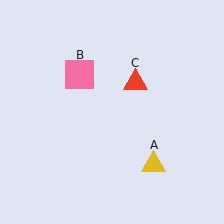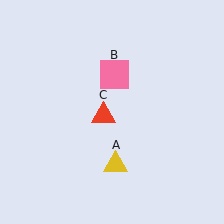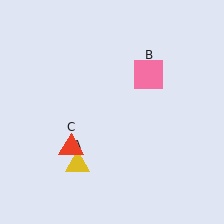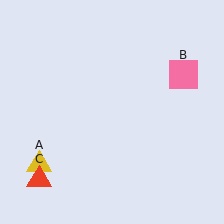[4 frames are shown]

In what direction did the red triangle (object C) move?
The red triangle (object C) moved down and to the left.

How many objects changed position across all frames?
3 objects changed position: yellow triangle (object A), pink square (object B), red triangle (object C).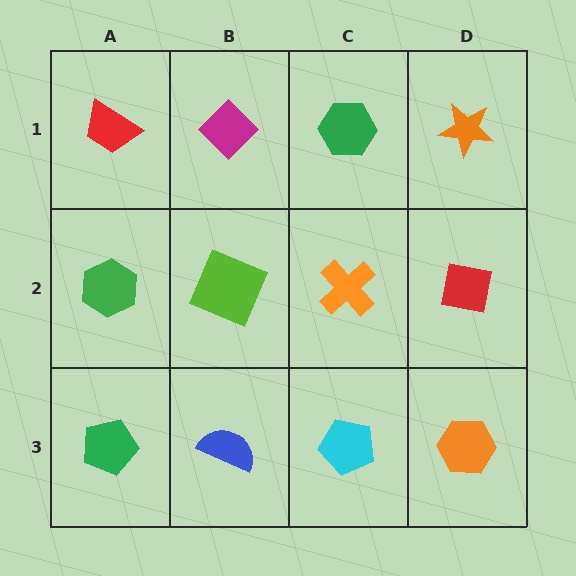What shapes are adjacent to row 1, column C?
An orange cross (row 2, column C), a magenta diamond (row 1, column B), an orange star (row 1, column D).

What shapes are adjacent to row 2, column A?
A red trapezoid (row 1, column A), a green pentagon (row 3, column A), a lime square (row 2, column B).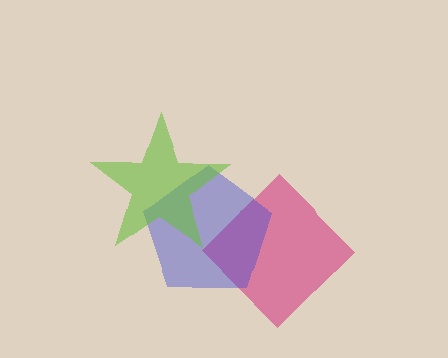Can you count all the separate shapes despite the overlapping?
Yes, there are 3 separate shapes.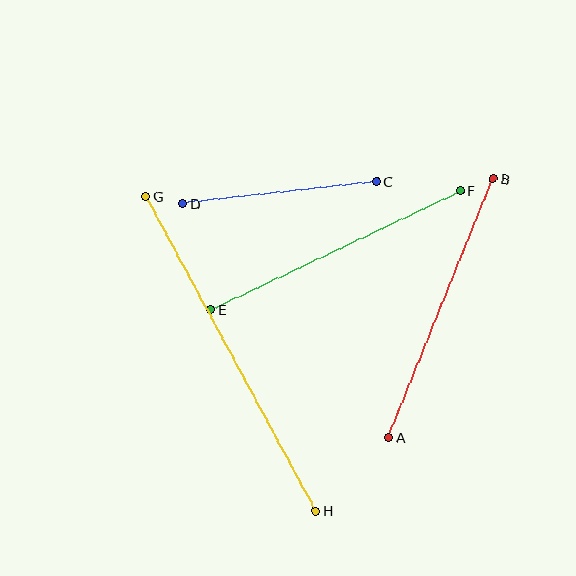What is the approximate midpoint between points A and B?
The midpoint is at approximately (441, 308) pixels.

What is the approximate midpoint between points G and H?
The midpoint is at approximately (231, 354) pixels.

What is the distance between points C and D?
The distance is approximately 195 pixels.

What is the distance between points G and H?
The distance is approximately 357 pixels.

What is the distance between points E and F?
The distance is approximately 276 pixels.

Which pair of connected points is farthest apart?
Points G and H are farthest apart.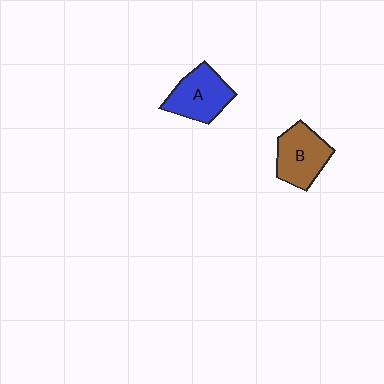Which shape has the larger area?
Shape A (blue).